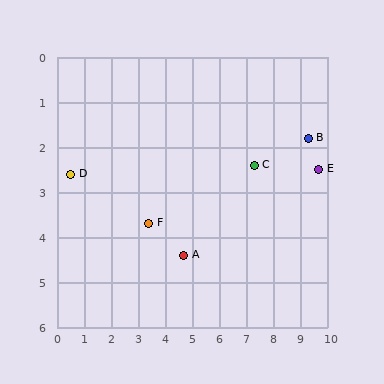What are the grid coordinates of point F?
Point F is at approximately (3.4, 3.7).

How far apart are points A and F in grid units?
Points A and F are about 1.5 grid units apart.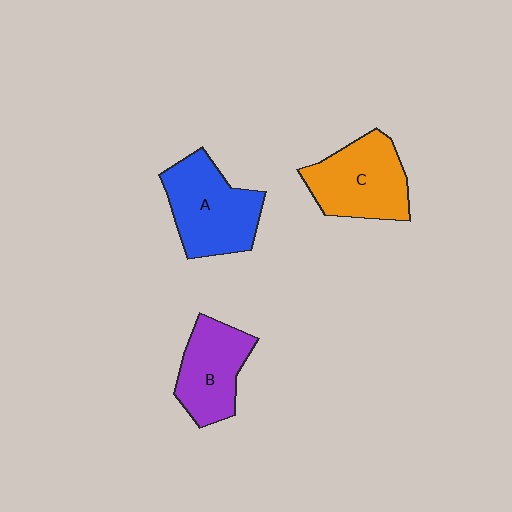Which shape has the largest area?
Shape A (blue).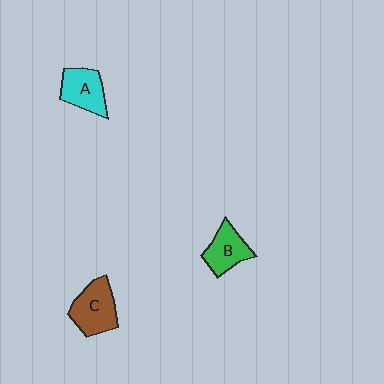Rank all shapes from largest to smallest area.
From largest to smallest: C (brown), A (cyan), B (green).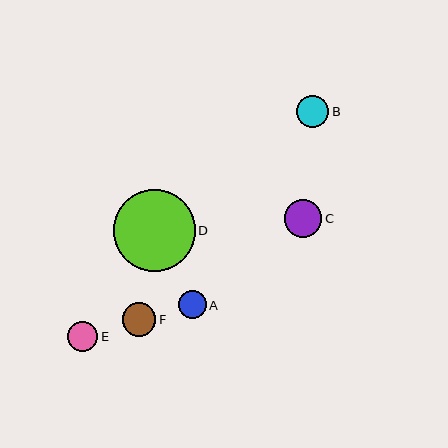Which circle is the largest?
Circle D is the largest with a size of approximately 82 pixels.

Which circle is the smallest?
Circle A is the smallest with a size of approximately 28 pixels.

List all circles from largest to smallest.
From largest to smallest: D, C, F, B, E, A.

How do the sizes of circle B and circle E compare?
Circle B and circle E are approximately the same size.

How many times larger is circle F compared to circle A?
Circle F is approximately 1.2 times the size of circle A.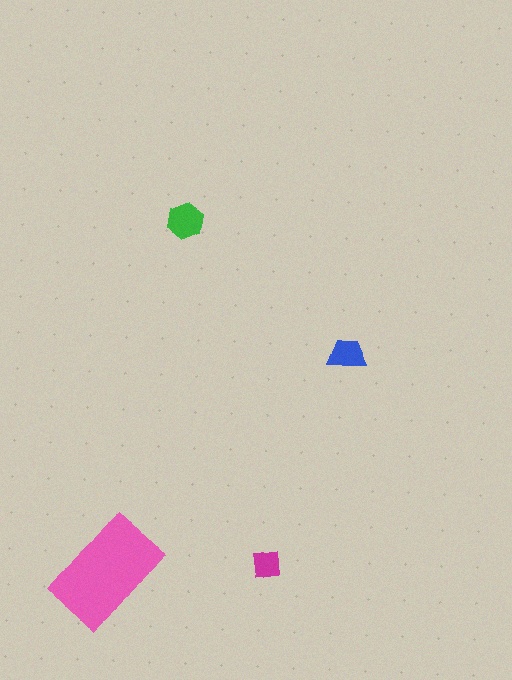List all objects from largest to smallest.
The pink rectangle, the green hexagon, the blue trapezoid, the magenta square.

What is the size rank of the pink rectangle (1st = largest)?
1st.